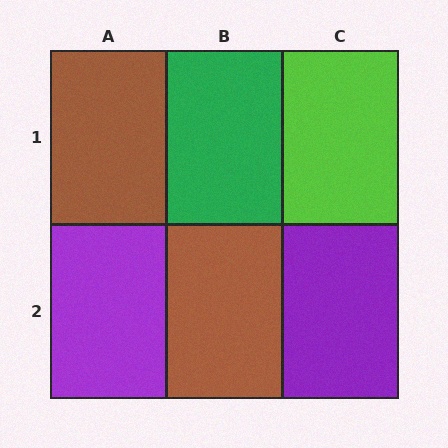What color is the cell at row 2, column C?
Purple.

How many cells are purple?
2 cells are purple.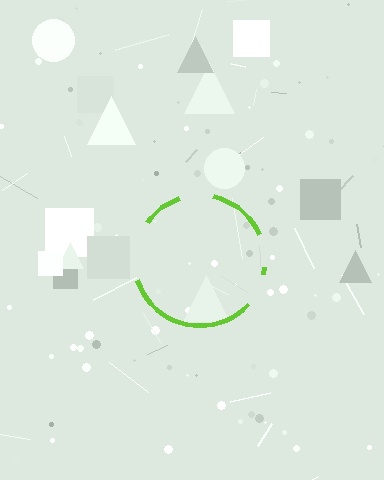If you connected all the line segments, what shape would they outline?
They would outline a circle.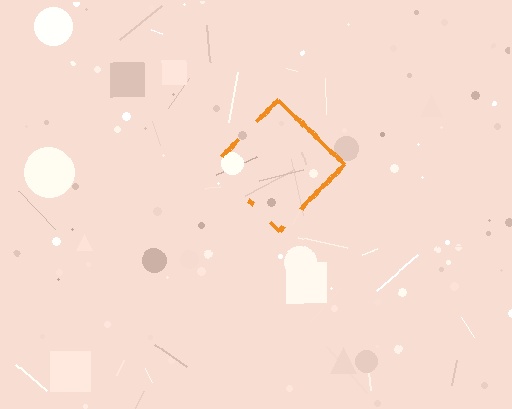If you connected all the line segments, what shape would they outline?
They would outline a diamond.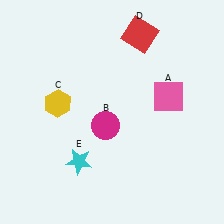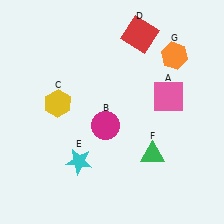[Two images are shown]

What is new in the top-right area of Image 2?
An orange hexagon (G) was added in the top-right area of Image 2.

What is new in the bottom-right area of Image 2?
A green triangle (F) was added in the bottom-right area of Image 2.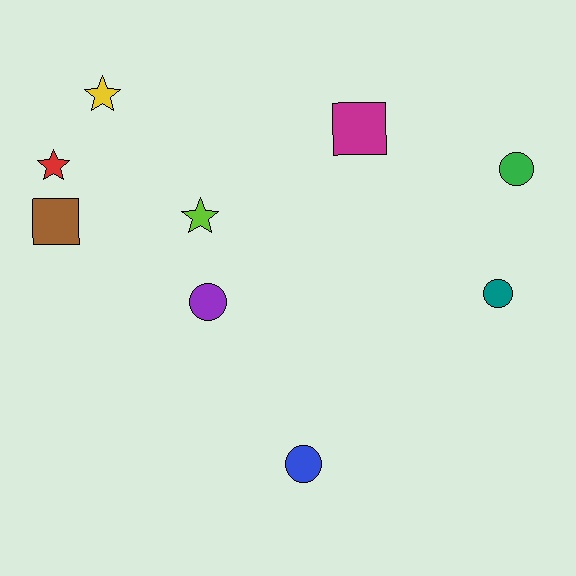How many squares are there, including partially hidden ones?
There are 2 squares.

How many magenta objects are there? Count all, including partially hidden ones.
There is 1 magenta object.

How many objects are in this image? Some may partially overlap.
There are 9 objects.